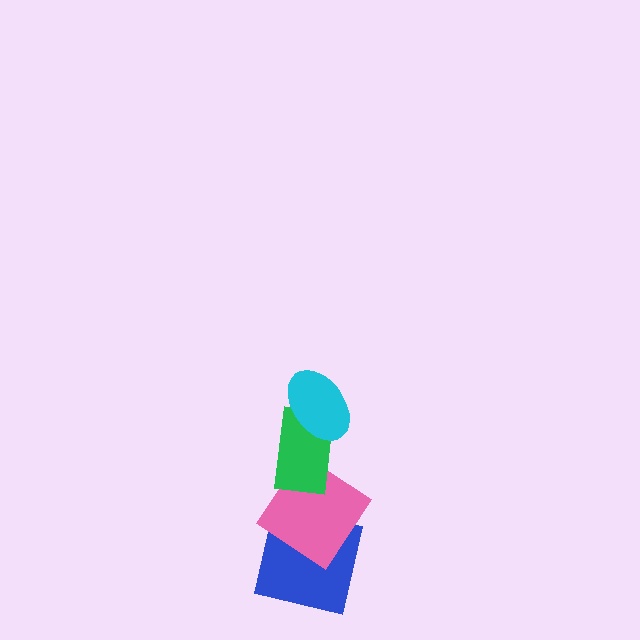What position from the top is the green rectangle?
The green rectangle is 2nd from the top.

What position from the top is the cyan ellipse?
The cyan ellipse is 1st from the top.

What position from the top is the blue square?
The blue square is 4th from the top.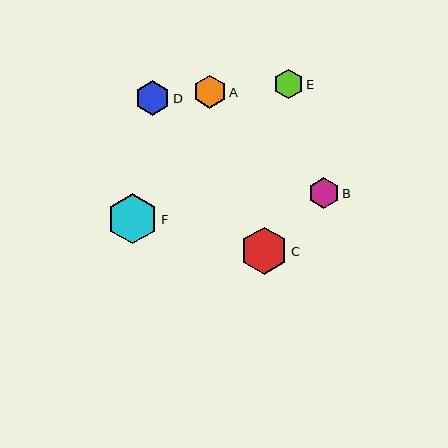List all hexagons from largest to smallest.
From largest to smallest: F, C, D, A, B, E.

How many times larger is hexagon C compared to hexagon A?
Hexagon C is approximately 1.4 times the size of hexagon A.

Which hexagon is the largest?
Hexagon F is the largest with a size of approximately 50 pixels.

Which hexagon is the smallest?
Hexagon E is the smallest with a size of approximately 29 pixels.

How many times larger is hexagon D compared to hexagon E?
Hexagon D is approximately 1.2 times the size of hexagon E.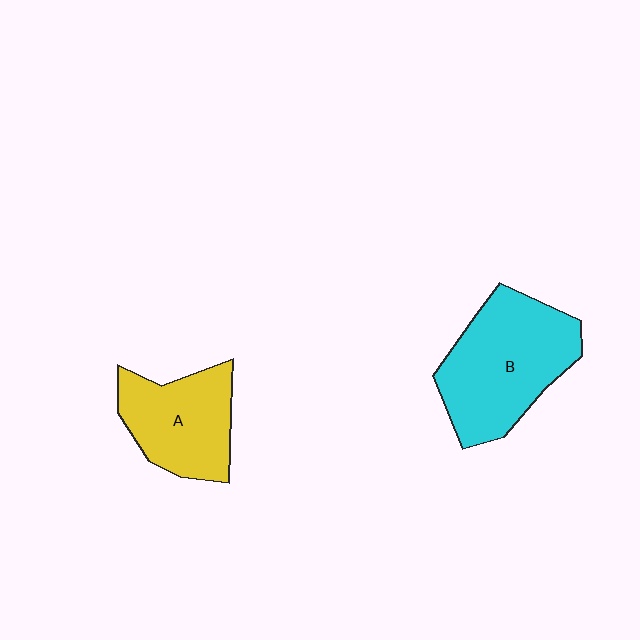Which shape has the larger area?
Shape B (cyan).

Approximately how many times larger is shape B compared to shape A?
Approximately 1.4 times.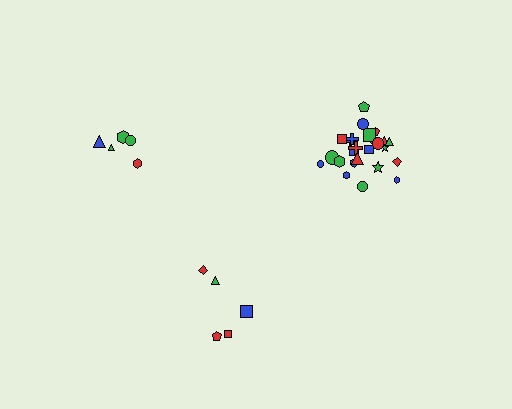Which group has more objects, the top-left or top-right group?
The top-right group.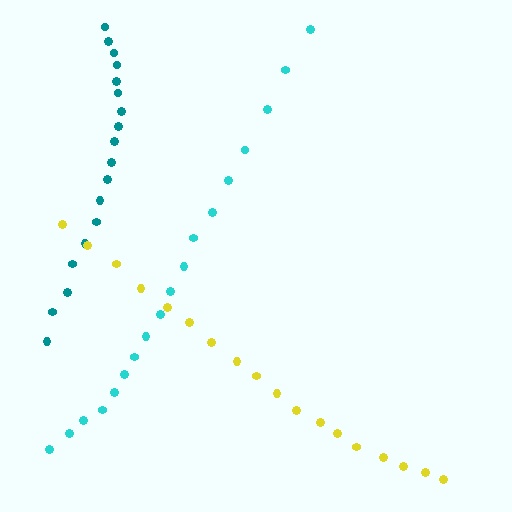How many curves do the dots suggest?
There are 3 distinct paths.